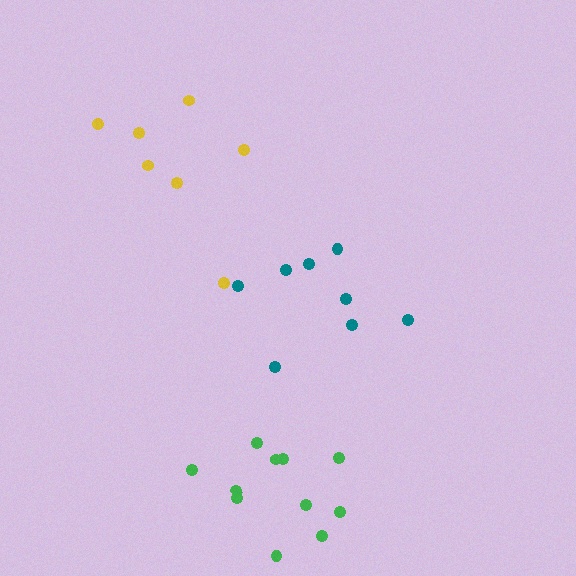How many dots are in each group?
Group 1: 7 dots, Group 2: 11 dots, Group 3: 8 dots (26 total).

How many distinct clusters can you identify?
There are 3 distinct clusters.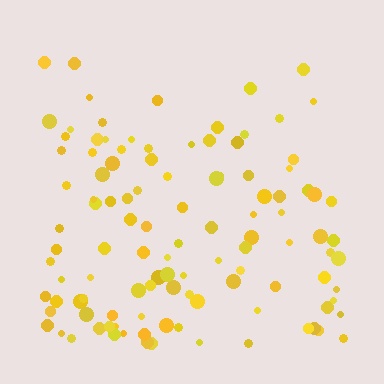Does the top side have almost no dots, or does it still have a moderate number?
Still a moderate number, just noticeably fewer than the bottom.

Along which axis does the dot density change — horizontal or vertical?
Vertical.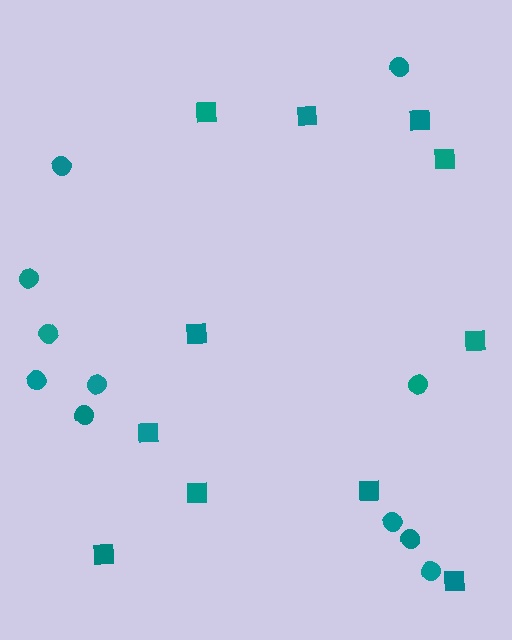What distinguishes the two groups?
There are 2 groups: one group of circles (11) and one group of squares (11).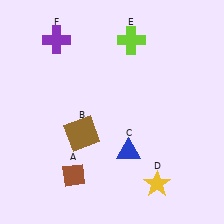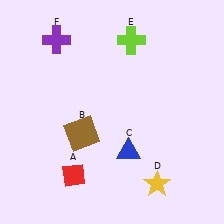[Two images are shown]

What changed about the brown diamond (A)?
In Image 1, A is brown. In Image 2, it changed to red.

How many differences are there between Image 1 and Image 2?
There is 1 difference between the two images.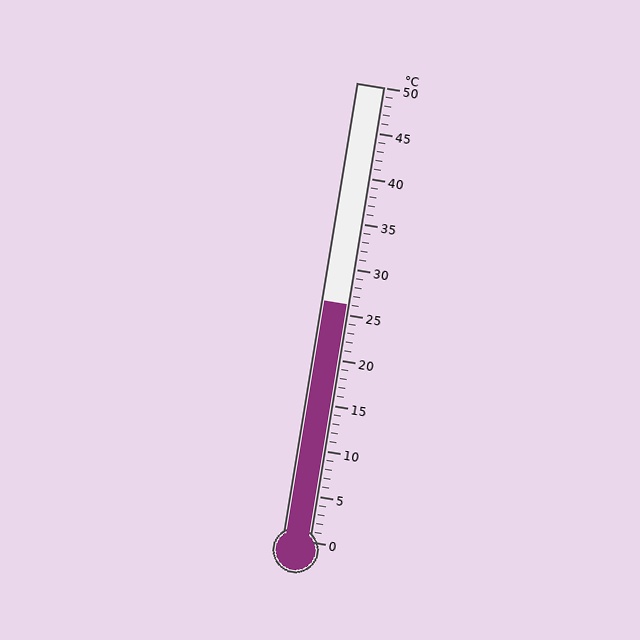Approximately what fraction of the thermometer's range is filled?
The thermometer is filled to approximately 50% of its range.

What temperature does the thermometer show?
The thermometer shows approximately 26°C.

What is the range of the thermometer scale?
The thermometer scale ranges from 0°C to 50°C.